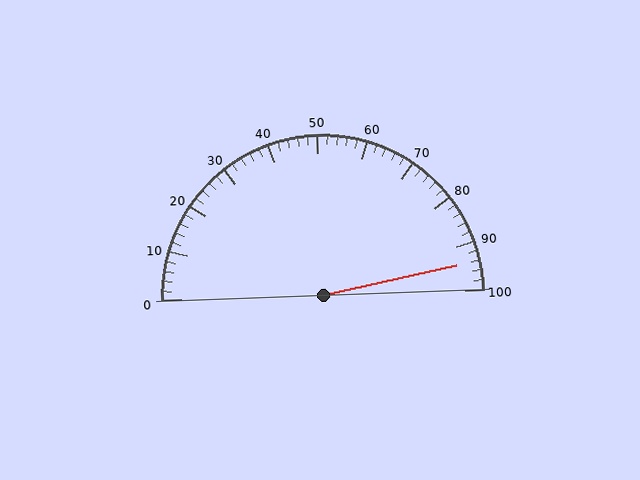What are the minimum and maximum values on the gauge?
The gauge ranges from 0 to 100.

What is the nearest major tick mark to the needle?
The nearest major tick mark is 90.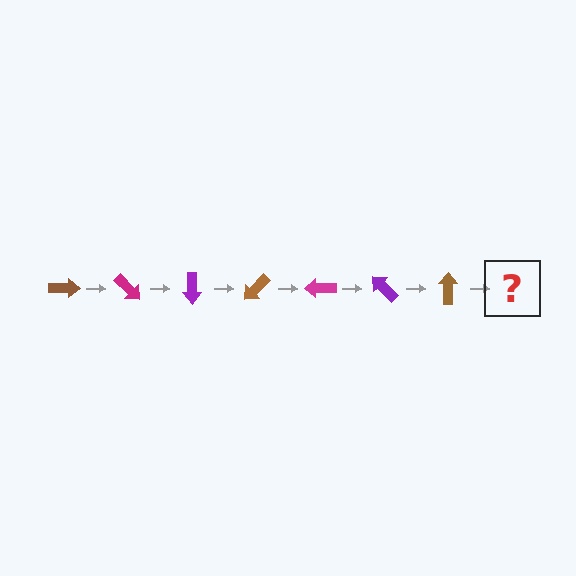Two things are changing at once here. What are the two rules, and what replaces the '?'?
The two rules are that it rotates 45 degrees each step and the color cycles through brown, magenta, and purple. The '?' should be a magenta arrow, rotated 315 degrees from the start.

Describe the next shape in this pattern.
It should be a magenta arrow, rotated 315 degrees from the start.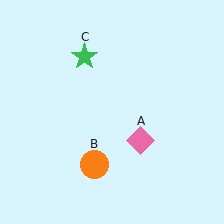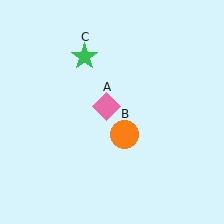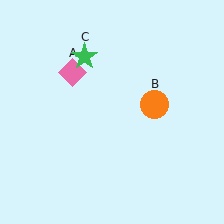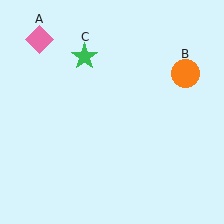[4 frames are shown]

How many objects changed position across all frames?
2 objects changed position: pink diamond (object A), orange circle (object B).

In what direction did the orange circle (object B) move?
The orange circle (object B) moved up and to the right.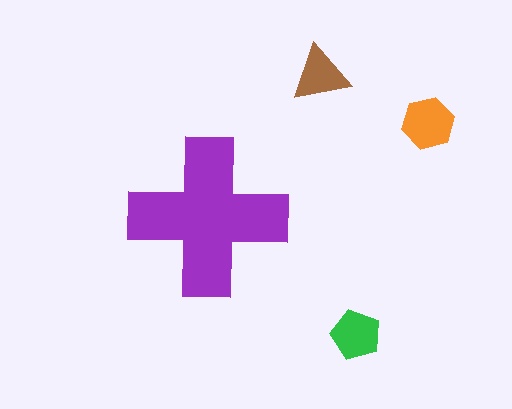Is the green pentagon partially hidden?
No, the green pentagon is fully visible.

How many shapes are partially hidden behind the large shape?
0 shapes are partially hidden.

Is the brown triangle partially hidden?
No, the brown triangle is fully visible.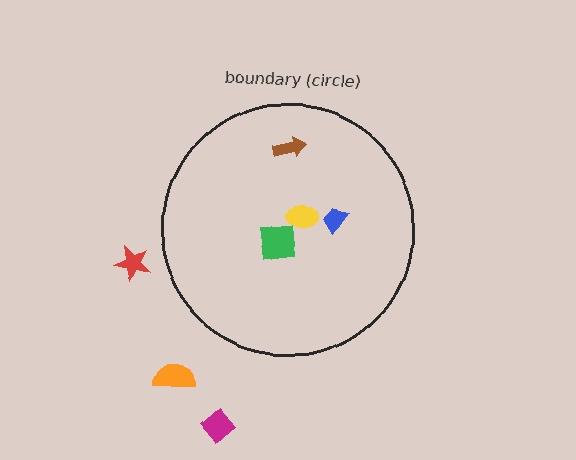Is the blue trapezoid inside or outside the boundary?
Inside.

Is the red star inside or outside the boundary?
Outside.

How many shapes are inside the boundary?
4 inside, 3 outside.